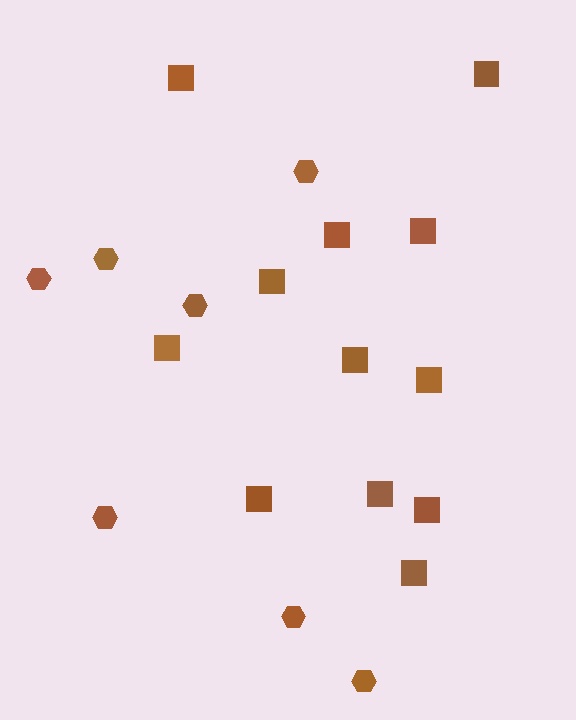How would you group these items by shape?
There are 2 groups: one group of squares (12) and one group of hexagons (7).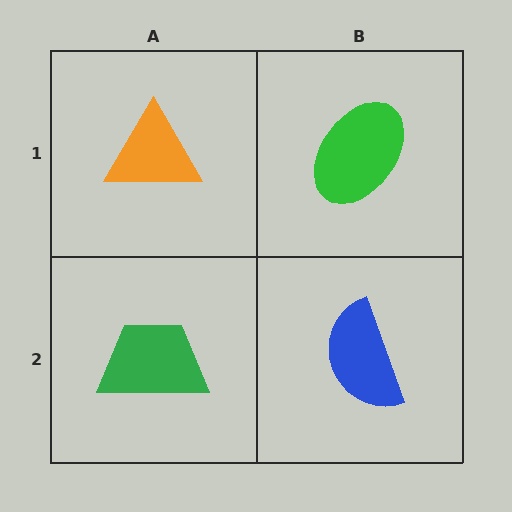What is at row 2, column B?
A blue semicircle.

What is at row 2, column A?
A green trapezoid.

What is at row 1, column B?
A green ellipse.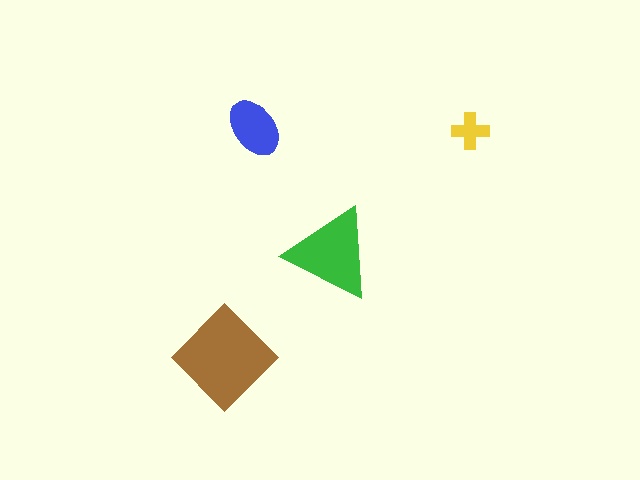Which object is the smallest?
The yellow cross.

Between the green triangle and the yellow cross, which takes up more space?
The green triangle.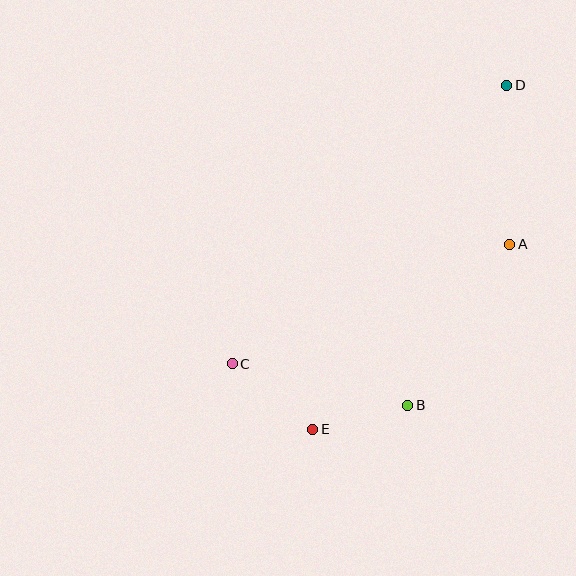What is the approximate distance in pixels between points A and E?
The distance between A and E is approximately 270 pixels.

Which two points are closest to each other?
Points B and E are closest to each other.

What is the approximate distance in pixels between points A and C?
The distance between A and C is approximately 302 pixels.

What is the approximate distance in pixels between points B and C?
The distance between B and C is approximately 181 pixels.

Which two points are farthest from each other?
Points D and E are farthest from each other.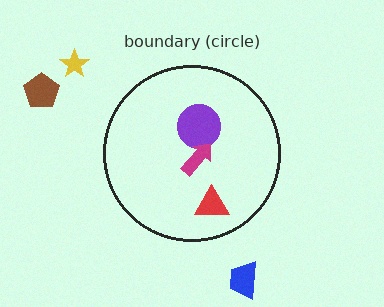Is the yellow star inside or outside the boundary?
Outside.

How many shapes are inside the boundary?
3 inside, 3 outside.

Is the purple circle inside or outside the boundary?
Inside.